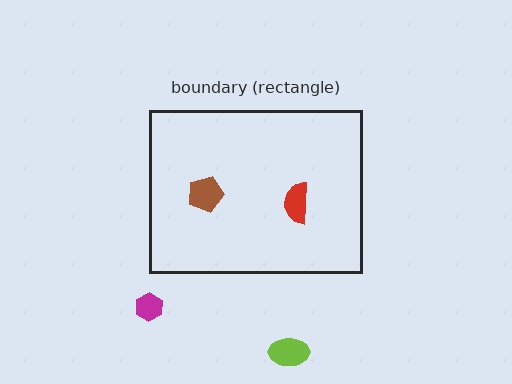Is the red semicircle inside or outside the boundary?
Inside.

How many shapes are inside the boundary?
2 inside, 2 outside.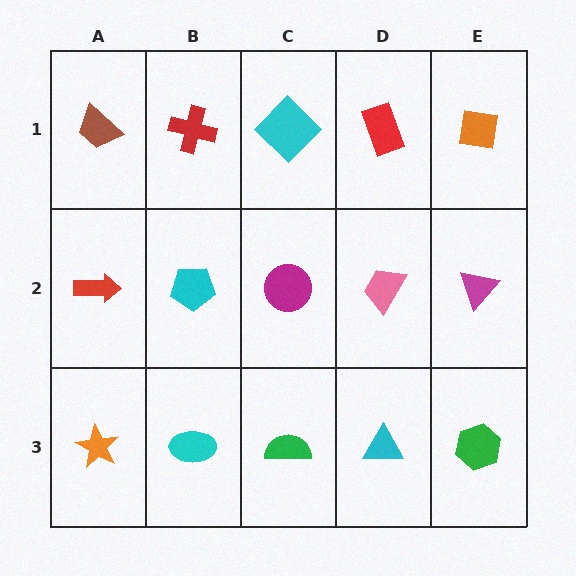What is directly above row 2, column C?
A cyan diamond.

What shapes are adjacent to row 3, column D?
A pink trapezoid (row 2, column D), a green semicircle (row 3, column C), a green hexagon (row 3, column E).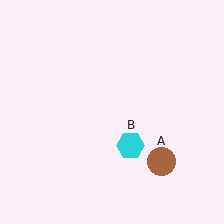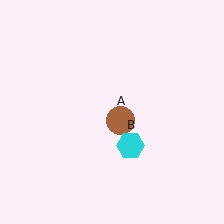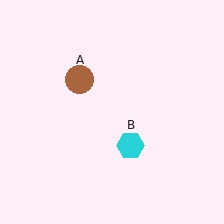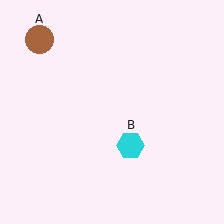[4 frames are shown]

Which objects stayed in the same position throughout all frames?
Cyan hexagon (object B) remained stationary.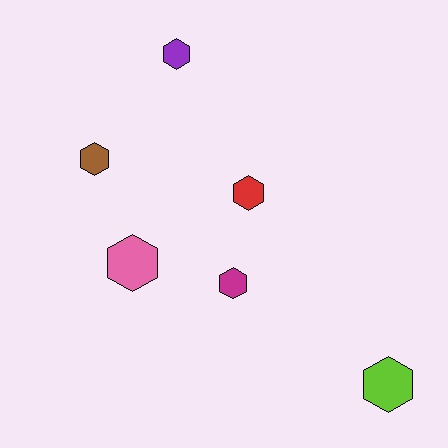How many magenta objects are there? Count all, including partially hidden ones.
There is 1 magenta object.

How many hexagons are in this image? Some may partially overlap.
There are 6 hexagons.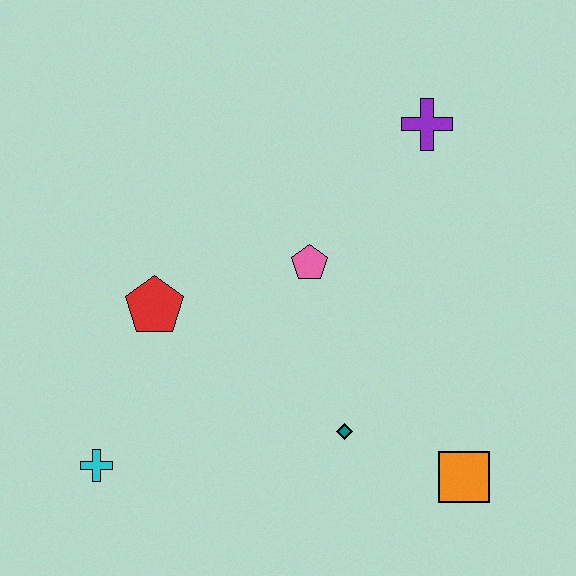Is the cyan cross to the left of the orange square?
Yes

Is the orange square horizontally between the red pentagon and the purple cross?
No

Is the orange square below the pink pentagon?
Yes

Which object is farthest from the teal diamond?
The purple cross is farthest from the teal diamond.